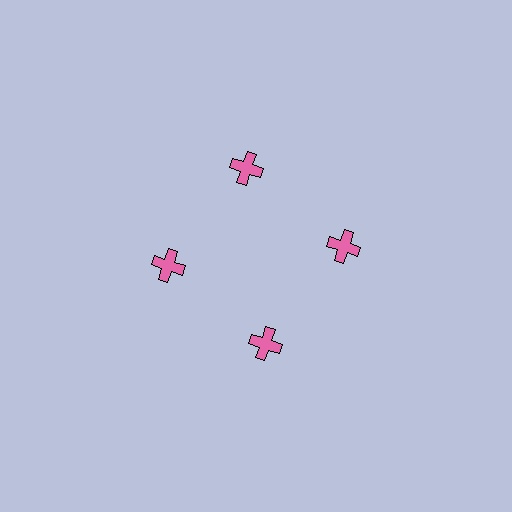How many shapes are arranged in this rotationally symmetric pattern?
There are 4 shapes, arranged in 4 groups of 1.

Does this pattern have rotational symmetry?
Yes, this pattern has 4-fold rotational symmetry. It looks the same after rotating 90 degrees around the center.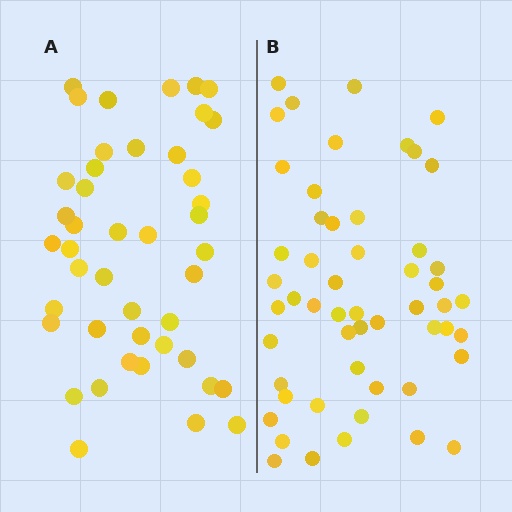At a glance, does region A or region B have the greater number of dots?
Region B (the right region) has more dots.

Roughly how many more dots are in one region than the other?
Region B has roughly 8 or so more dots than region A.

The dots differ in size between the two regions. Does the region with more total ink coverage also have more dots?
No. Region A has more total ink coverage because its dots are larger, but region B actually contains more individual dots. Total area can be misleading — the number of items is what matters here.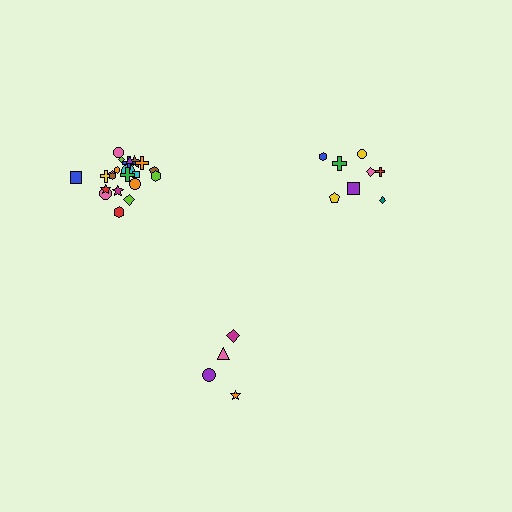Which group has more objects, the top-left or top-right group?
The top-left group.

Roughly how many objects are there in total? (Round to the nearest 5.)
Roughly 35 objects in total.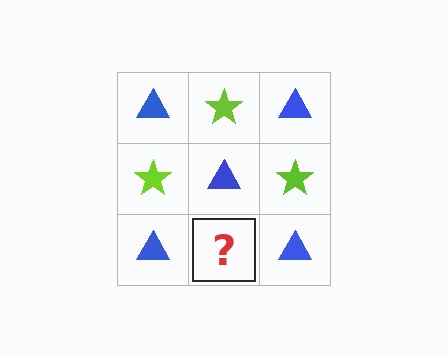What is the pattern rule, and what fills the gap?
The rule is that it alternates blue triangle and lime star in a checkerboard pattern. The gap should be filled with a lime star.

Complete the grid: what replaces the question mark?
The question mark should be replaced with a lime star.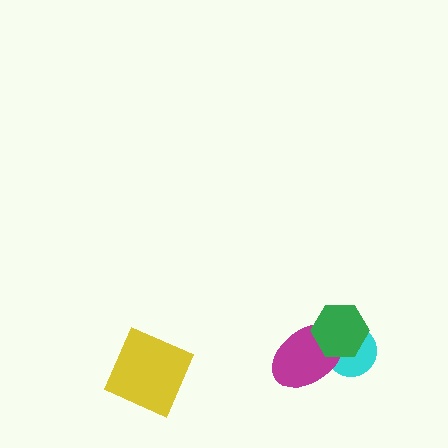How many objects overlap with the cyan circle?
2 objects overlap with the cyan circle.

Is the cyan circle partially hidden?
Yes, it is partially covered by another shape.